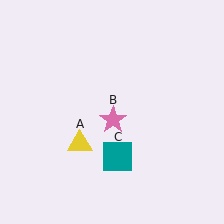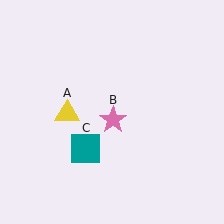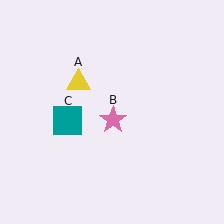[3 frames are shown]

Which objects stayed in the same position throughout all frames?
Pink star (object B) remained stationary.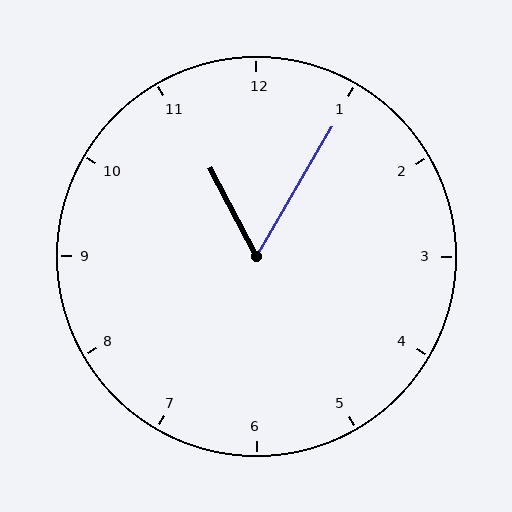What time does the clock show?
11:05.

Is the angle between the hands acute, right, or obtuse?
It is acute.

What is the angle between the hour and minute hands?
Approximately 58 degrees.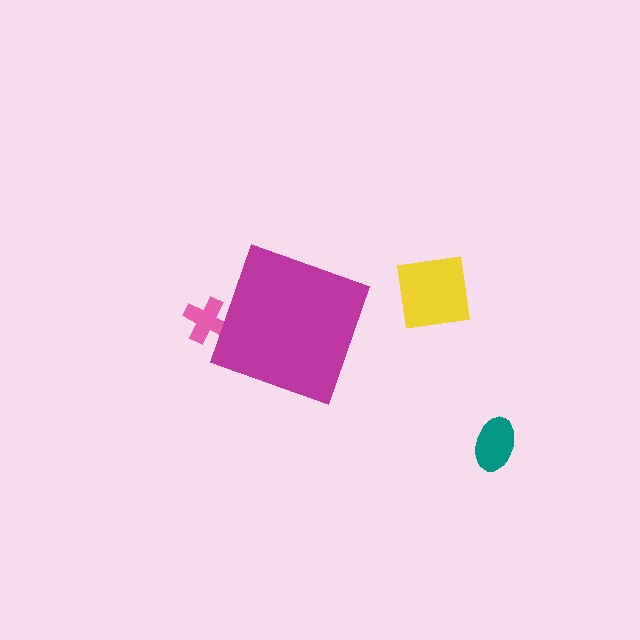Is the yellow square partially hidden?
No, the yellow square is fully visible.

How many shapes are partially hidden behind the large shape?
1 shape is partially hidden.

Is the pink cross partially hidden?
Yes, the pink cross is partially hidden behind the magenta diamond.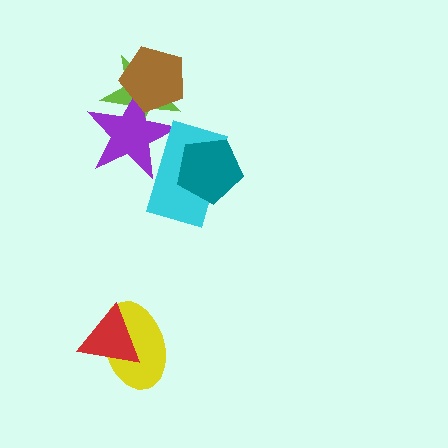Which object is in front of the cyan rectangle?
The teal pentagon is in front of the cyan rectangle.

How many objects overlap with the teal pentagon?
1 object overlaps with the teal pentagon.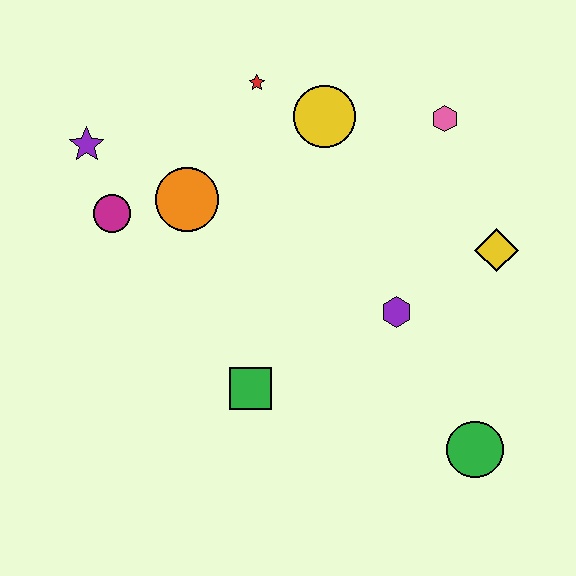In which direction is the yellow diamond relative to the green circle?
The yellow diamond is above the green circle.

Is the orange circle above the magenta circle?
Yes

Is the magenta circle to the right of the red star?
No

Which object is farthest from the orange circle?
The green circle is farthest from the orange circle.